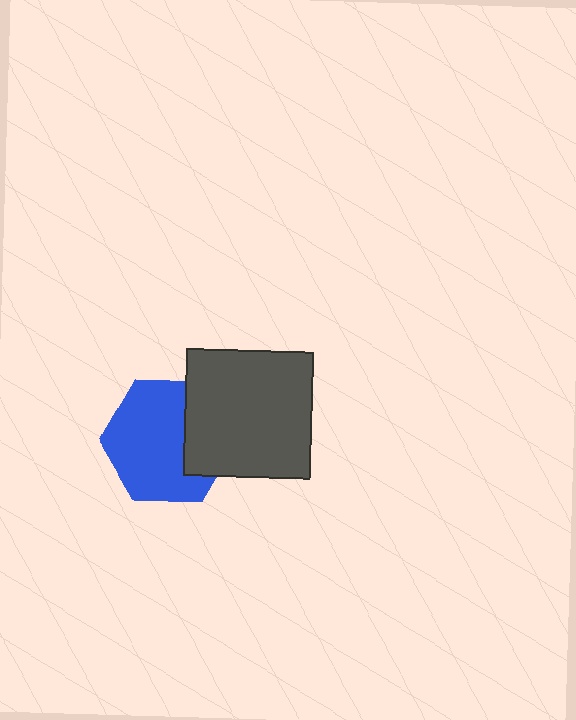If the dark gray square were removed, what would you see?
You would see the complete blue hexagon.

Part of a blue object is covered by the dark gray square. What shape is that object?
It is a hexagon.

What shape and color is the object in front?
The object in front is a dark gray square.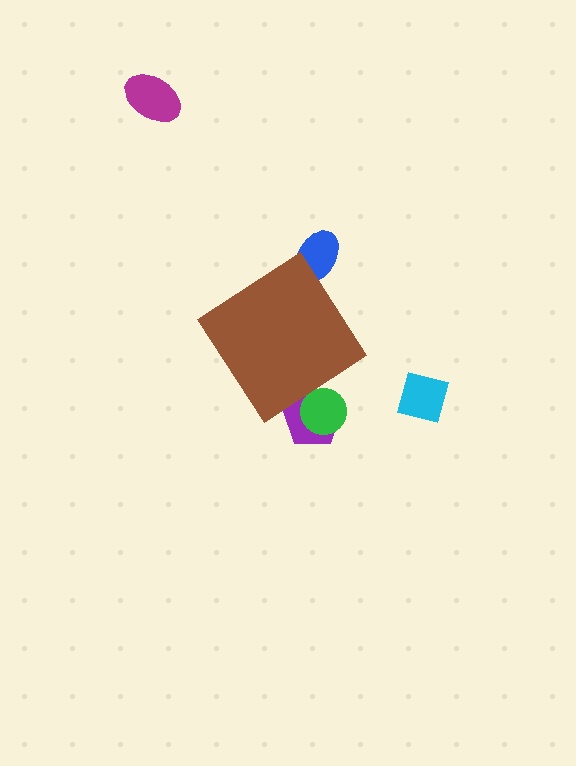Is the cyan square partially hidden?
No, the cyan square is fully visible.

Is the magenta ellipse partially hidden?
No, the magenta ellipse is fully visible.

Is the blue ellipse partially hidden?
Yes, the blue ellipse is partially hidden behind the brown diamond.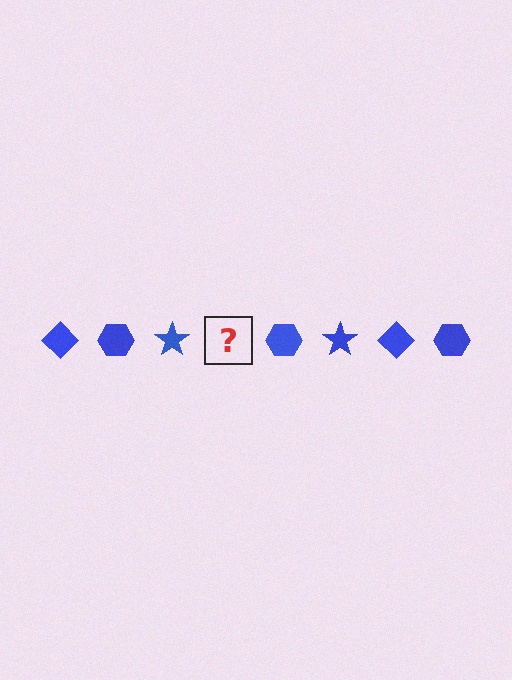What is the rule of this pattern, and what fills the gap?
The rule is that the pattern cycles through diamond, hexagon, star shapes in blue. The gap should be filled with a blue diamond.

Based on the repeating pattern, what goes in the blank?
The blank should be a blue diamond.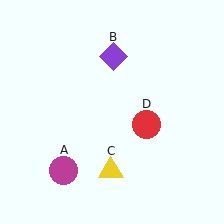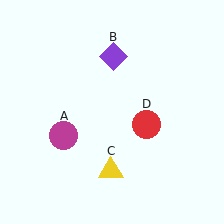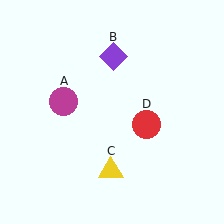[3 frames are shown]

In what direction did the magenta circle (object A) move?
The magenta circle (object A) moved up.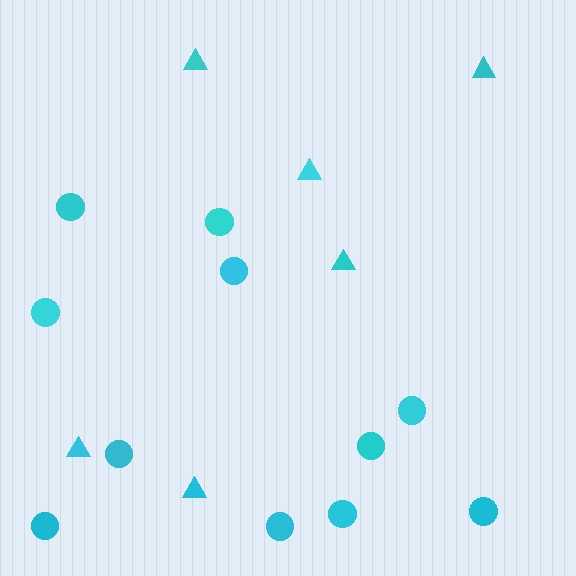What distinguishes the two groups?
There are 2 groups: one group of triangles (6) and one group of circles (11).